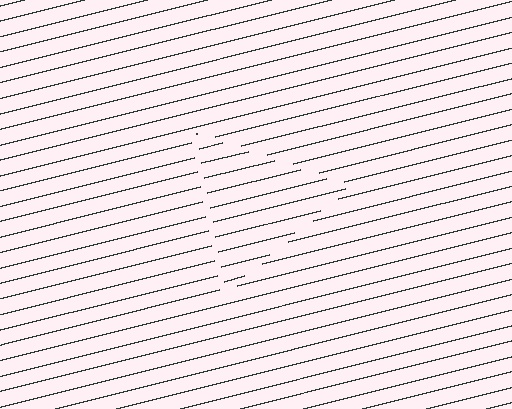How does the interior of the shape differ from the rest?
The interior of the shape contains the same grating, shifted by half a period — the contour is defined by the phase discontinuity where line-ends from the inner and outer gratings abut.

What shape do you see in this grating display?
An illusory triangle. The interior of the shape contains the same grating, shifted by half a period — the contour is defined by the phase discontinuity where line-ends from the inner and outer gratings abut.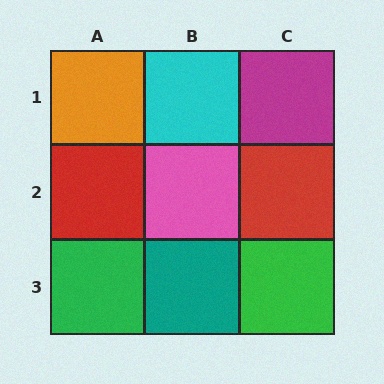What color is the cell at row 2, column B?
Pink.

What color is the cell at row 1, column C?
Magenta.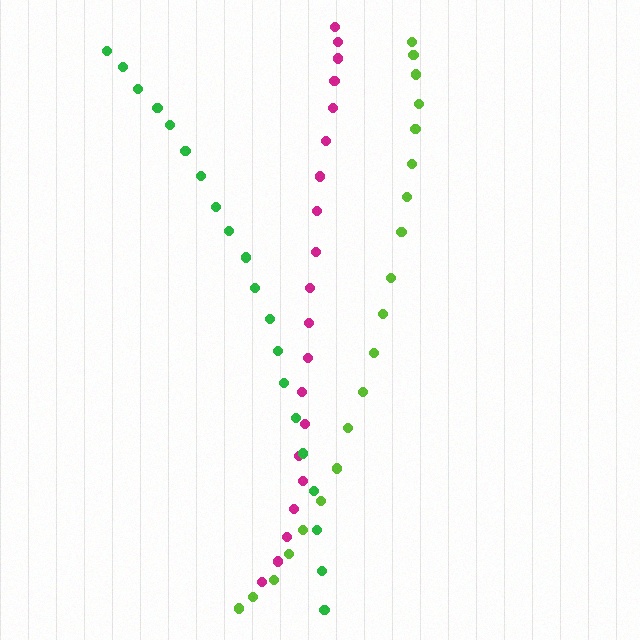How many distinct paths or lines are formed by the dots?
There are 3 distinct paths.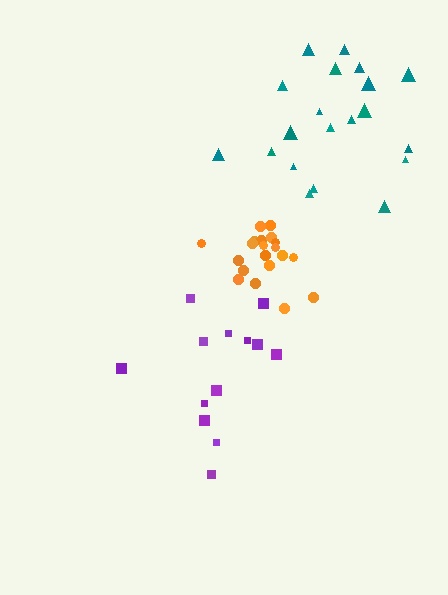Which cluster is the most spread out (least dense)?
Purple.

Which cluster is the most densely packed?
Orange.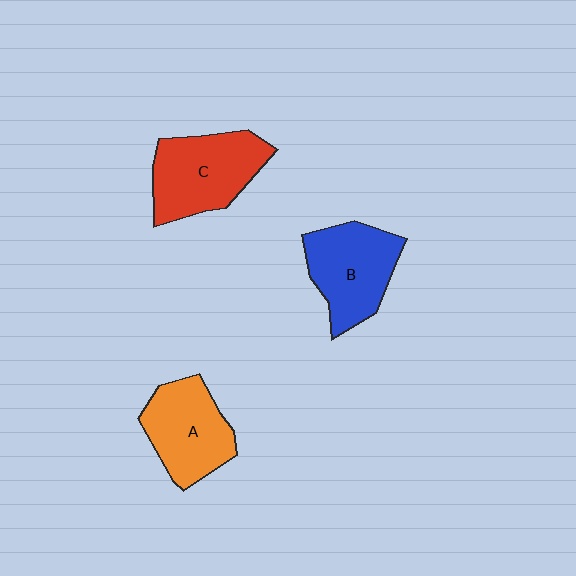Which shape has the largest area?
Shape C (red).